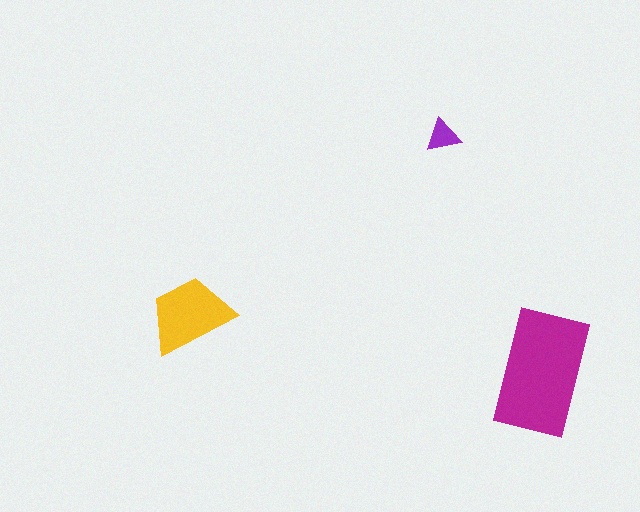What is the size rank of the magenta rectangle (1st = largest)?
1st.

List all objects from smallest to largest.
The purple triangle, the yellow trapezoid, the magenta rectangle.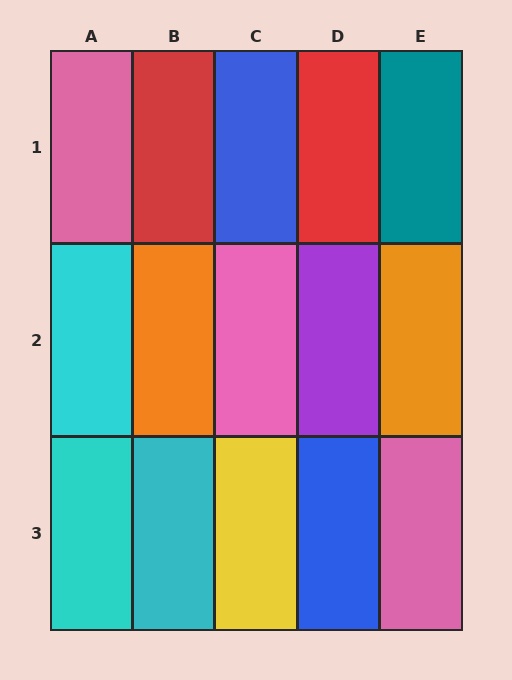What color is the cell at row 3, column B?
Cyan.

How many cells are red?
2 cells are red.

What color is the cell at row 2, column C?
Pink.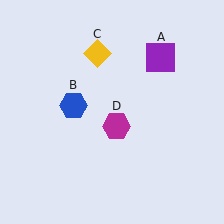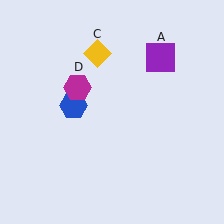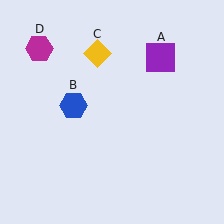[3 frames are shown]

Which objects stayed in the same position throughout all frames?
Purple square (object A) and blue hexagon (object B) and yellow diamond (object C) remained stationary.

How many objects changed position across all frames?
1 object changed position: magenta hexagon (object D).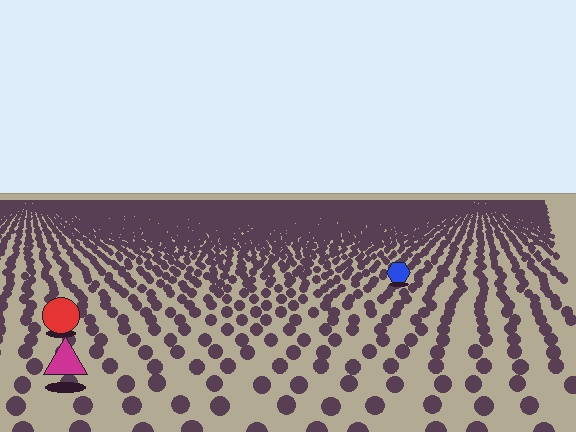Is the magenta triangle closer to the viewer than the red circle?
Yes. The magenta triangle is closer — you can tell from the texture gradient: the ground texture is coarser near it.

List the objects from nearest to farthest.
From nearest to farthest: the magenta triangle, the red circle, the blue hexagon.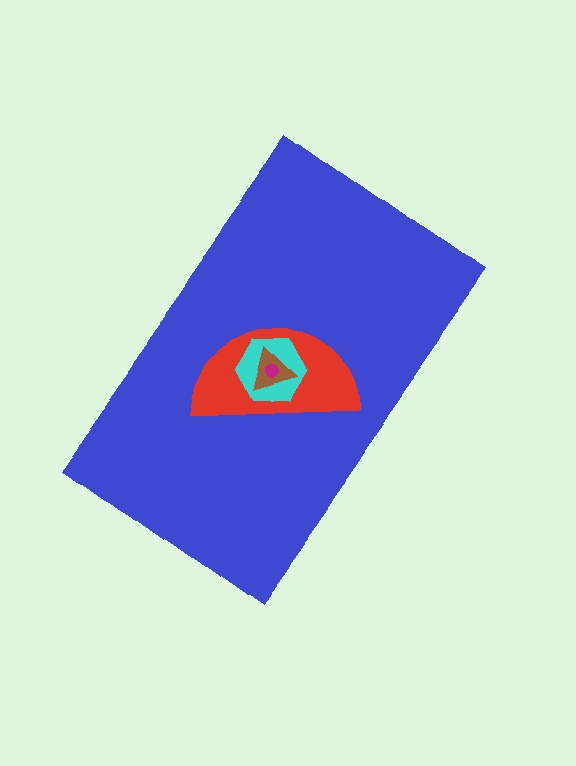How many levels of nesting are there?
5.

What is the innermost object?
The magenta circle.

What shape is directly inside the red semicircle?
The cyan hexagon.